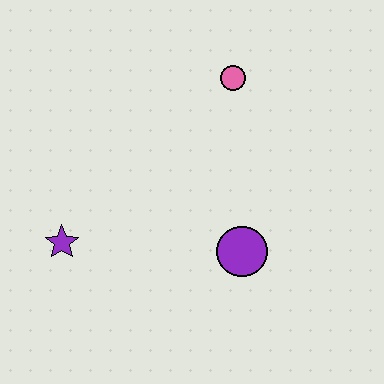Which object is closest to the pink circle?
The purple circle is closest to the pink circle.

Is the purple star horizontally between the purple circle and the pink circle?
No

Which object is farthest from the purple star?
The pink circle is farthest from the purple star.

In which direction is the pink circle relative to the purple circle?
The pink circle is above the purple circle.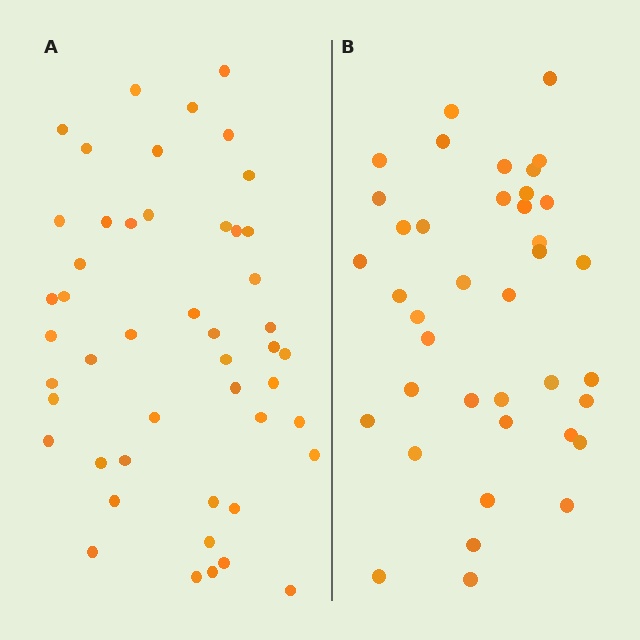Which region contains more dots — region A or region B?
Region A (the left region) has more dots.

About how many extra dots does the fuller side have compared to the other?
Region A has roughly 8 or so more dots than region B.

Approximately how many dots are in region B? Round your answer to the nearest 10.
About 40 dots. (The exact count is 39, which rounds to 40.)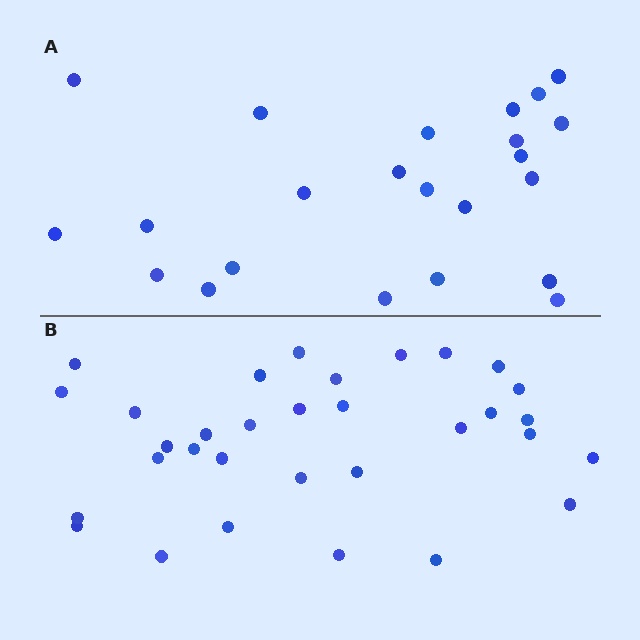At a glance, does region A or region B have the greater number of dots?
Region B (the bottom region) has more dots.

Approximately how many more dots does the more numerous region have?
Region B has roughly 8 or so more dots than region A.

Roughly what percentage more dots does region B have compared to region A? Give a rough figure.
About 40% more.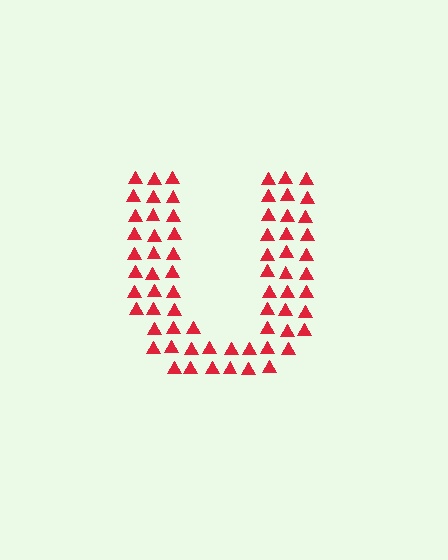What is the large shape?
The large shape is the letter U.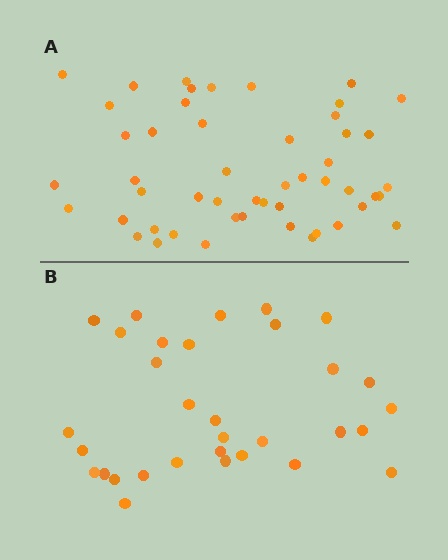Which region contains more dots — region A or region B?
Region A (the top region) has more dots.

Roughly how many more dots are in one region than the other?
Region A has approximately 20 more dots than region B.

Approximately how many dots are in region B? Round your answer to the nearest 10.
About 30 dots. (The exact count is 32, which rounds to 30.)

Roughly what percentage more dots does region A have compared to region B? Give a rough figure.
About 55% more.